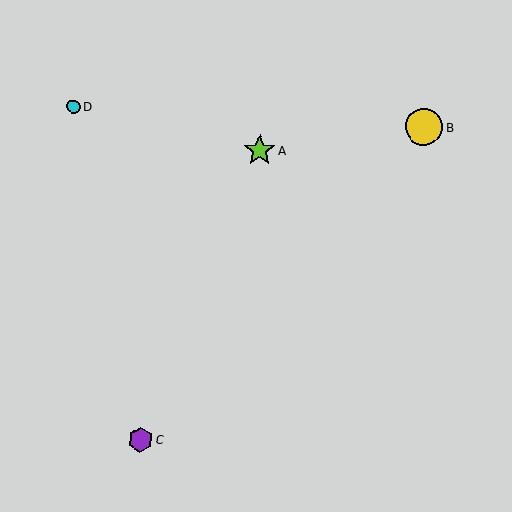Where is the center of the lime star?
The center of the lime star is at (260, 150).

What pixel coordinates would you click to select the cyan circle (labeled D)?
Click at (74, 107) to select the cyan circle D.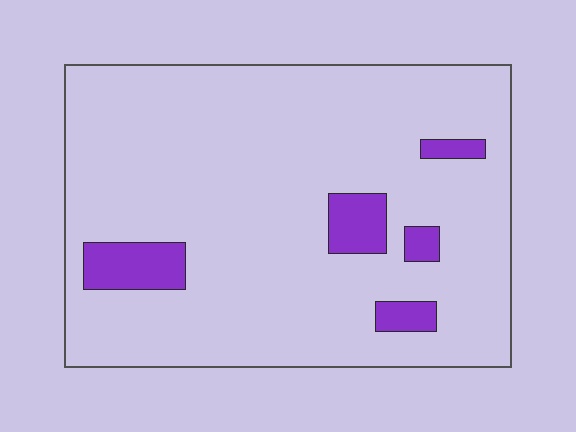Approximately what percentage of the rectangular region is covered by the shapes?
Approximately 10%.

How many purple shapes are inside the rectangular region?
5.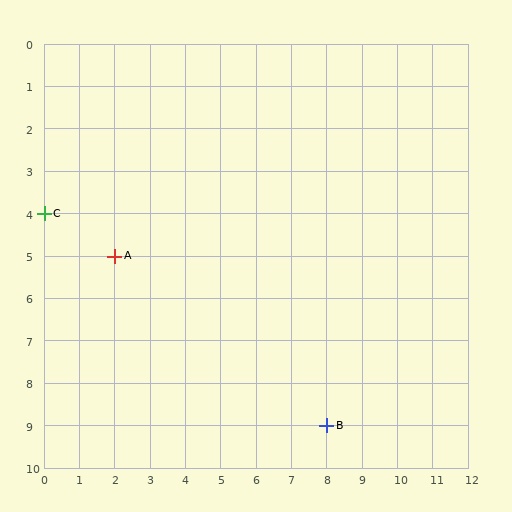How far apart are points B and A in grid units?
Points B and A are 6 columns and 4 rows apart (about 7.2 grid units diagonally).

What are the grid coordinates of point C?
Point C is at grid coordinates (0, 4).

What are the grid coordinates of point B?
Point B is at grid coordinates (8, 9).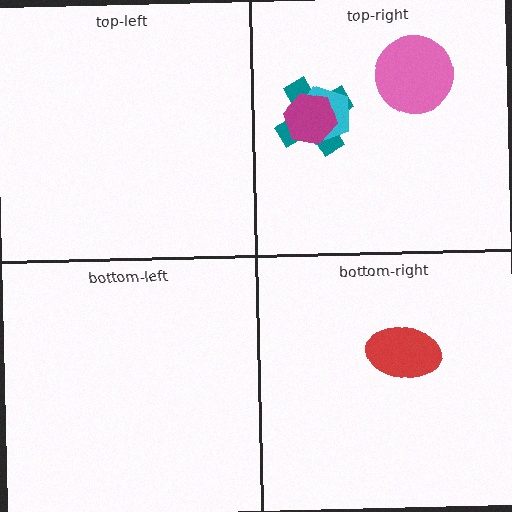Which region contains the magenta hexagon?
The top-right region.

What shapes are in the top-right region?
The teal cross, the pink circle, the cyan pentagon, the magenta hexagon.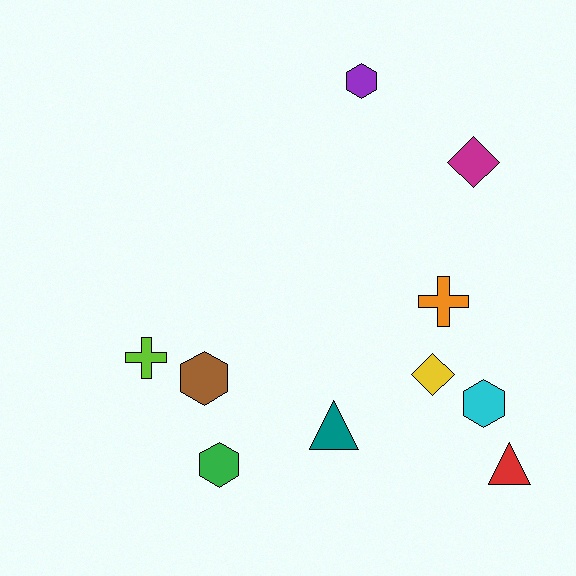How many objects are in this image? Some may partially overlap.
There are 10 objects.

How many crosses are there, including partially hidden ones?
There are 2 crosses.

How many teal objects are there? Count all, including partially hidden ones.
There is 1 teal object.